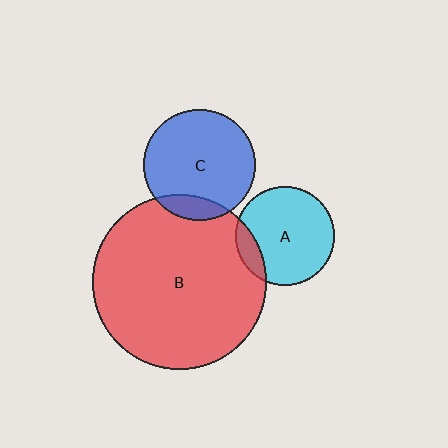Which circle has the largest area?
Circle B (red).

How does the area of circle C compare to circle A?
Approximately 1.3 times.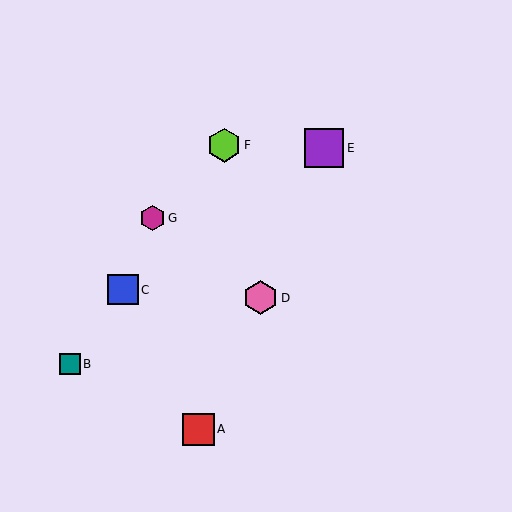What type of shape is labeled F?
Shape F is a lime hexagon.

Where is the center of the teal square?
The center of the teal square is at (70, 364).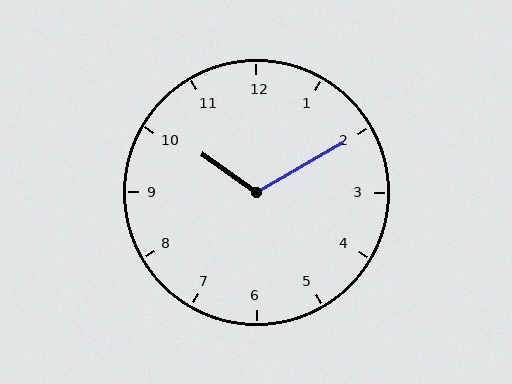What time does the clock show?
10:10.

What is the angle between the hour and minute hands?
Approximately 115 degrees.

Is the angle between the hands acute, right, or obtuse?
It is obtuse.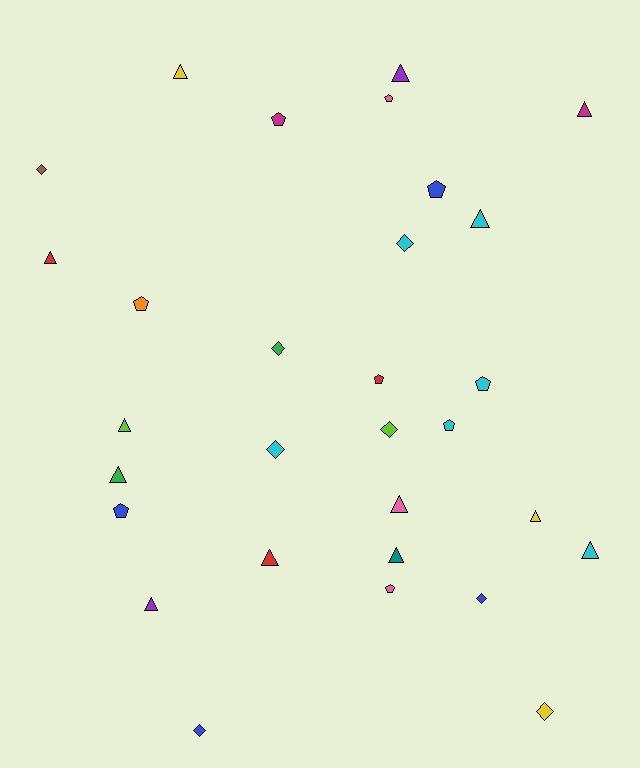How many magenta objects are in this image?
There are 2 magenta objects.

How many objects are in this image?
There are 30 objects.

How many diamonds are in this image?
There are 8 diamonds.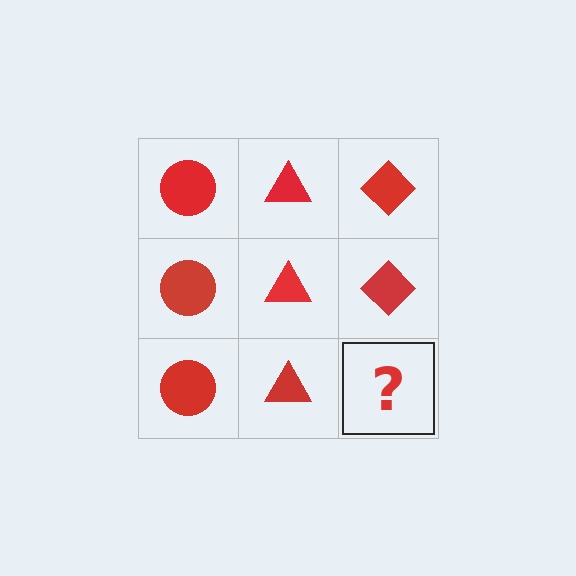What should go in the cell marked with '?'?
The missing cell should contain a red diamond.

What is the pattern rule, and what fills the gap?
The rule is that each column has a consistent shape. The gap should be filled with a red diamond.